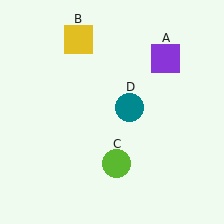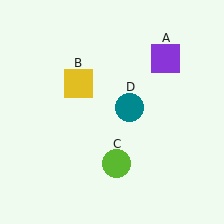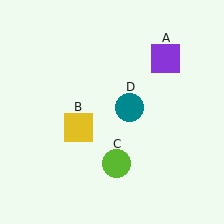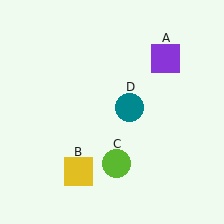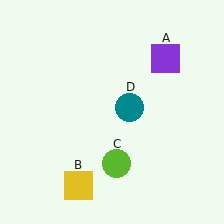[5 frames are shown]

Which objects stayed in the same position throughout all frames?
Purple square (object A) and lime circle (object C) and teal circle (object D) remained stationary.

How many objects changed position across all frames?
1 object changed position: yellow square (object B).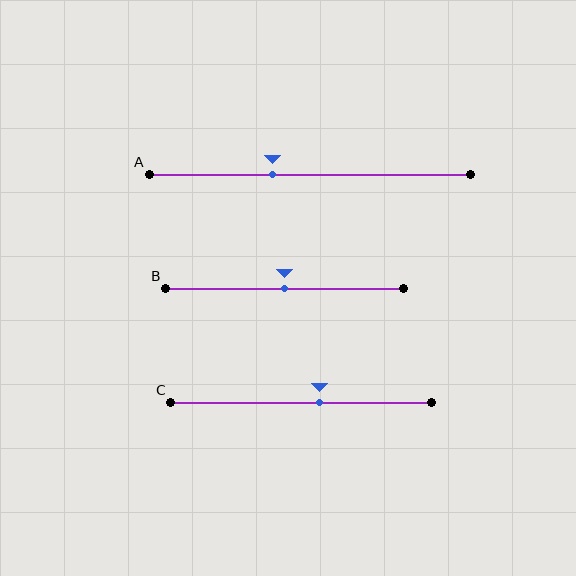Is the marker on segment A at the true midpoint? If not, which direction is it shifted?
No, the marker on segment A is shifted to the left by about 12% of the segment length.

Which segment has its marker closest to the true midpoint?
Segment B has its marker closest to the true midpoint.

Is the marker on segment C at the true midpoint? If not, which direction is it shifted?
No, the marker on segment C is shifted to the right by about 7% of the segment length.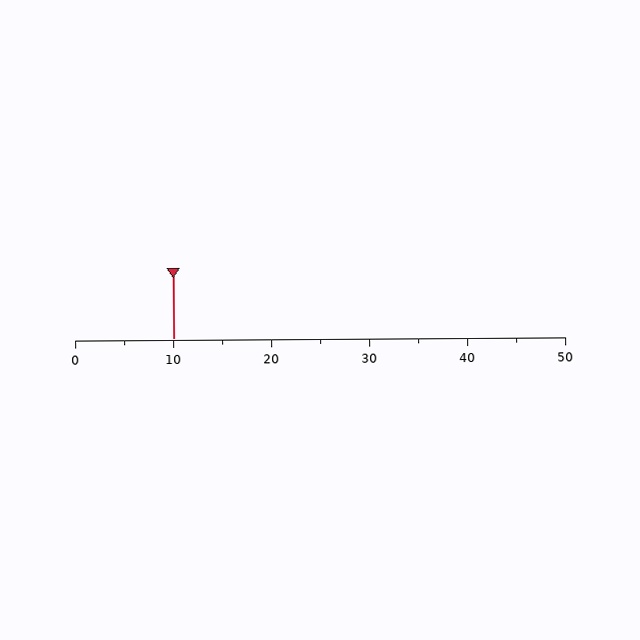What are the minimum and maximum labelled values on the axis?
The axis runs from 0 to 50.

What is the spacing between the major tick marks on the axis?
The major ticks are spaced 10 apart.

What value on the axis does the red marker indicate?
The marker indicates approximately 10.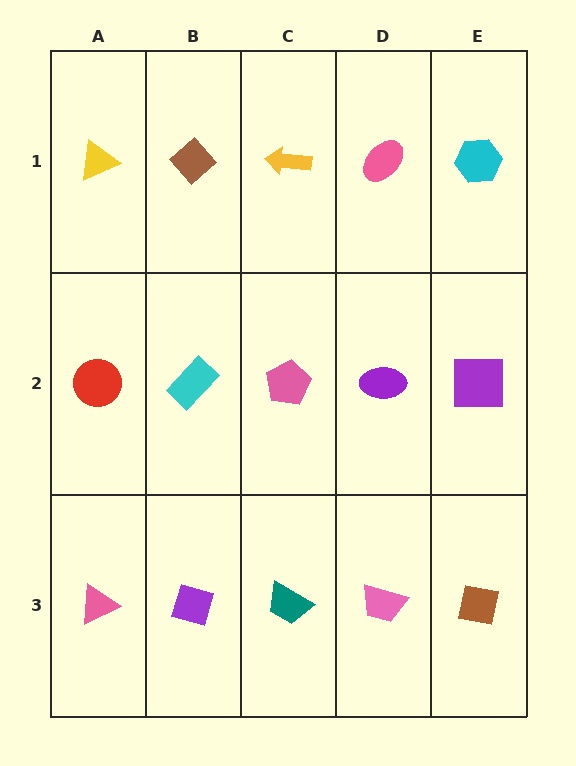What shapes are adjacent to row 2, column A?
A yellow triangle (row 1, column A), a pink triangle (row 3, column A), a cyan rectangle (row 2, column B).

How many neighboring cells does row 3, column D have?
3.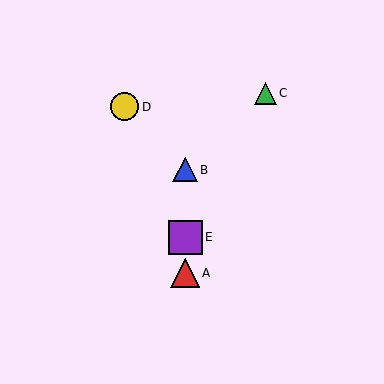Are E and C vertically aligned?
No, E is at x≈185 and C is at x≈265.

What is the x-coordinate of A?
Object A is at x≈185.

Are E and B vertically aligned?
Yes, both are at x≈185.